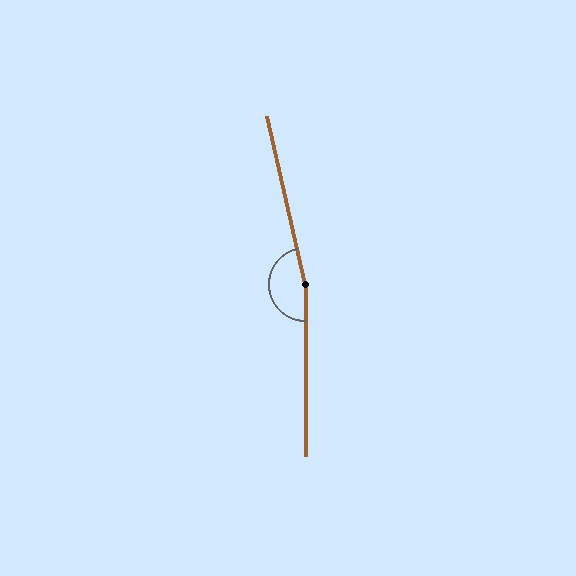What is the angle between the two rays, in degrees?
Approximately 167 degrees.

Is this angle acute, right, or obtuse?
It is obtuse.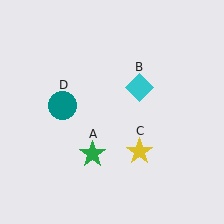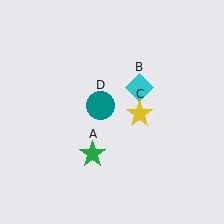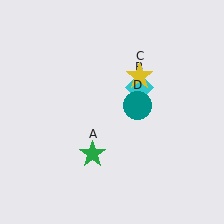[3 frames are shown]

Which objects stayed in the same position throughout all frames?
Green star (object A) and cyan diamond (object B) remained stationary.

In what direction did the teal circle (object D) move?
The teal circle (object D) moved right.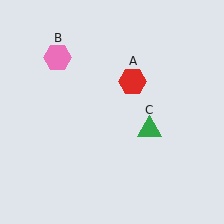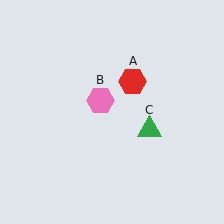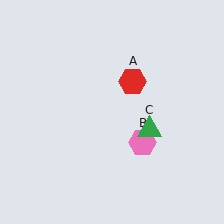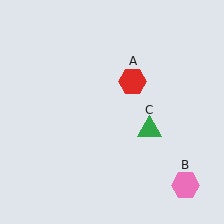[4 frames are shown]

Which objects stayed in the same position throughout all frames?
Red hexagon (object A) and green triangle (object C) remained stationary.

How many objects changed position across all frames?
1 object changed position: pink hexagon (object B).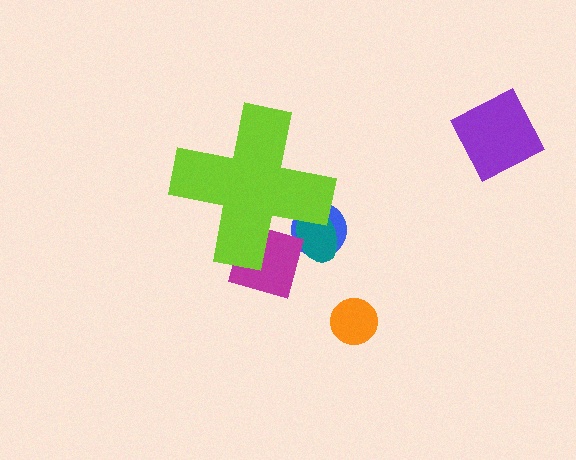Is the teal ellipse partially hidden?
Yes, the teal ellipse is partially hidden behind the lime cross.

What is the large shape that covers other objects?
A lime cross.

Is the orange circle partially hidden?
No, the orange circle is fully visible.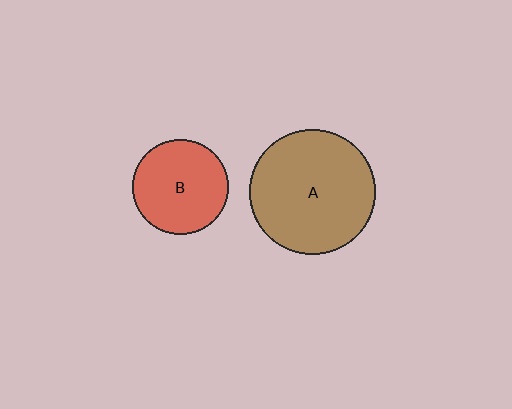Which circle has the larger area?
Circle A (brown).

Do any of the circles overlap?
No, none of the circles overlap.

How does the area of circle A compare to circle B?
Approximately 1.7 times.